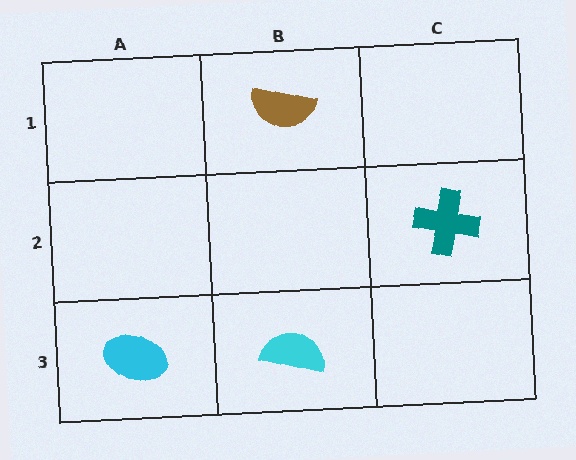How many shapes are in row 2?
1 shape.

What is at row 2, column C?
A teal cross.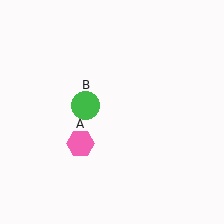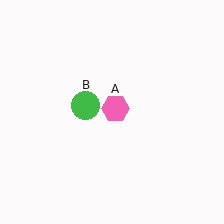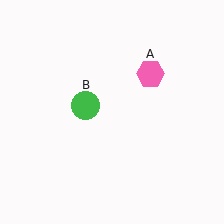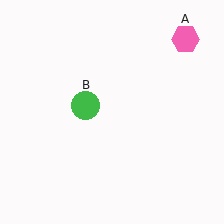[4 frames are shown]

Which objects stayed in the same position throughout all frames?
Green circle (object B) remained stationary.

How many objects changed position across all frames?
1 object changed position: pink hexagon (object A).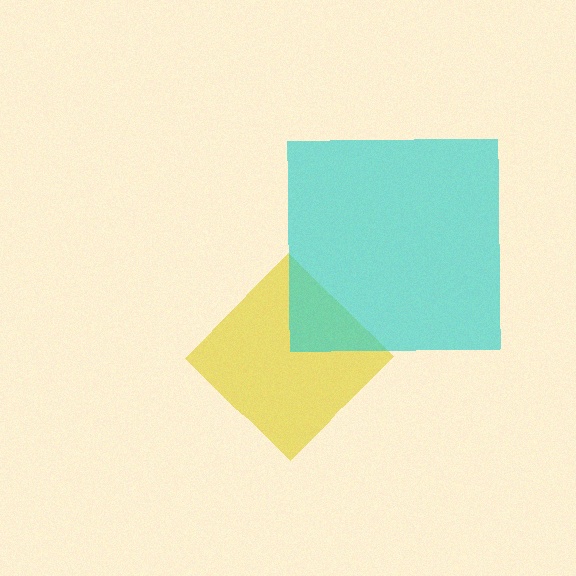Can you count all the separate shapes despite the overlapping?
Yes, there are 2 separate shapes.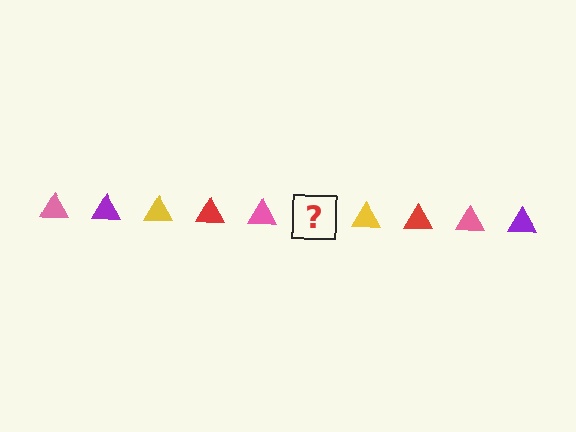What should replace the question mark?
The question mark should be replaced with a purple triangle.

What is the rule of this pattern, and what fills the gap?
The rule is that the pattern cycles through pink, purple, yellow, red triangles. The gap should be filled with a purple triangle.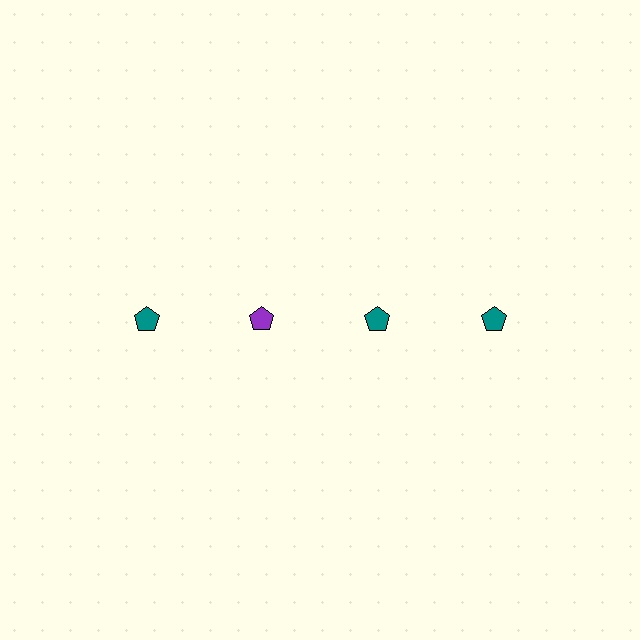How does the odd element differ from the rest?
It has a different color: purple instead of teal.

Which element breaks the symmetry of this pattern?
The purple pentagon in the top row, second from left column breaks the symmetry. All other shapes are teal pentagons.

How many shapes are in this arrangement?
There are 4 shapes arranged in a grid pattern.